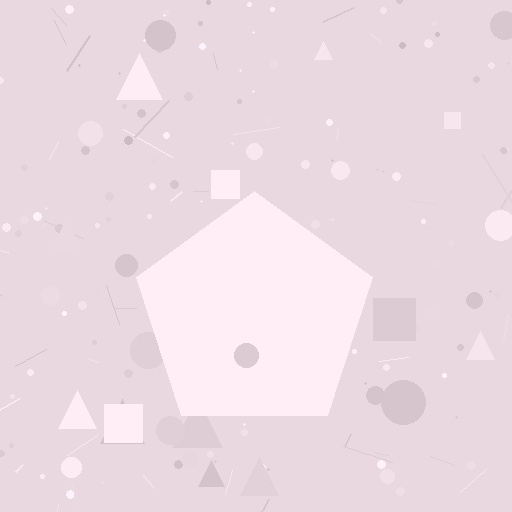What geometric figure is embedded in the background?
A pentagon is embedded in the background.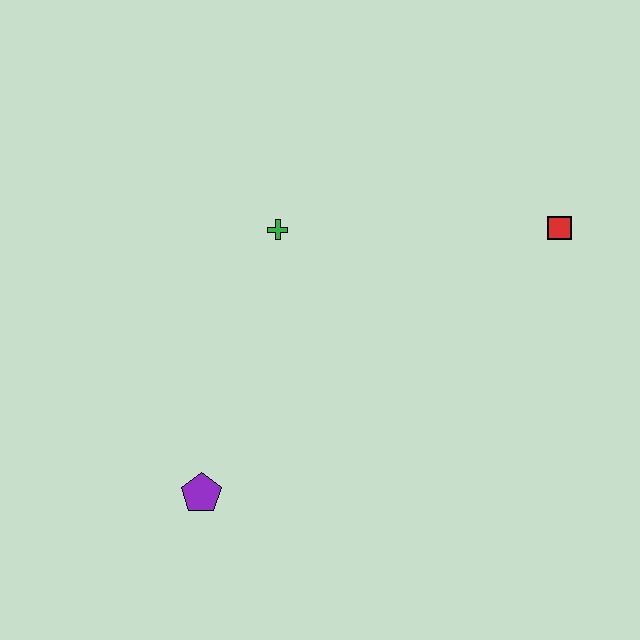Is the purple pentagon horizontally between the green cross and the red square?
No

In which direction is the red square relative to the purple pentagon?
The red square is to the right of the purple pentagon.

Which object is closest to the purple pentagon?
The green cross is closest to the purple pentagon.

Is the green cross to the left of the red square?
Yes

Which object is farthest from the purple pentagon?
The red square is farthest from the purple pentagon.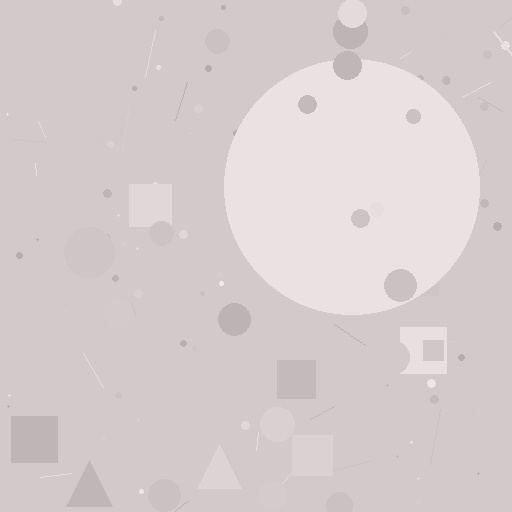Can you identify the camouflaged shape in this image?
The camouflaged shape is a circle.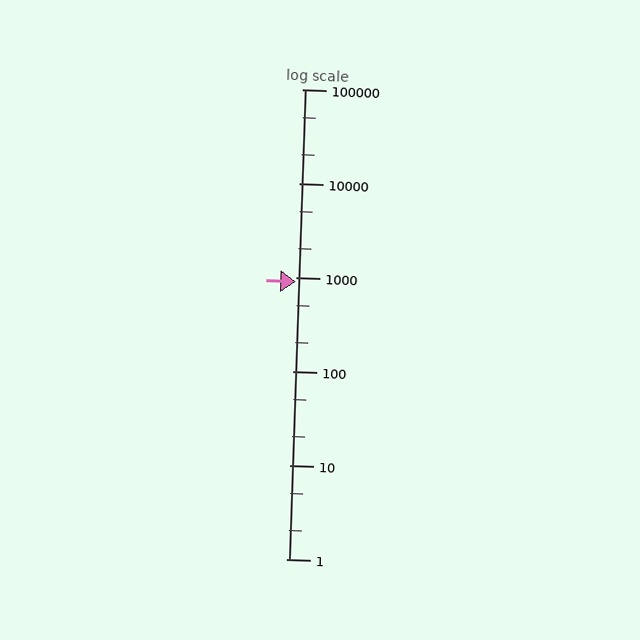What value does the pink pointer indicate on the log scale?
The pointer indicates approximately 900.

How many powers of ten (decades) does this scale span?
The scale spans 5 decades, from 1 to 100000.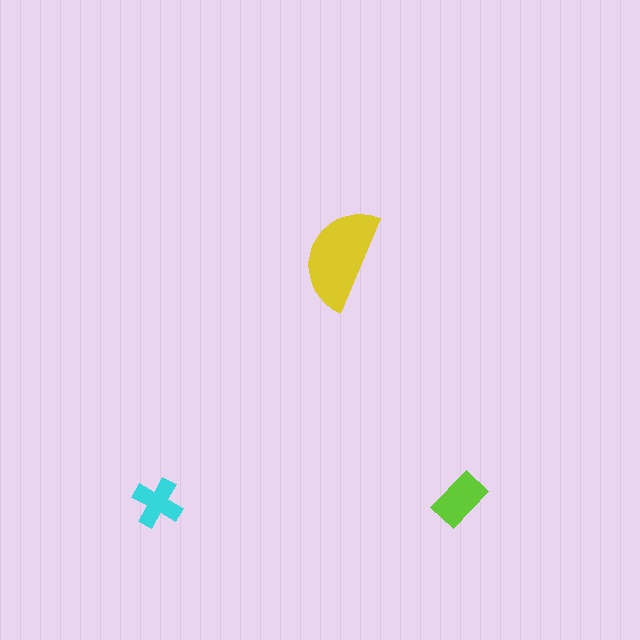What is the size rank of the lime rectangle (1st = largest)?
2nd.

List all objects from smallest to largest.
The cyan cross, the lime rectangle, the yellow semicircle.